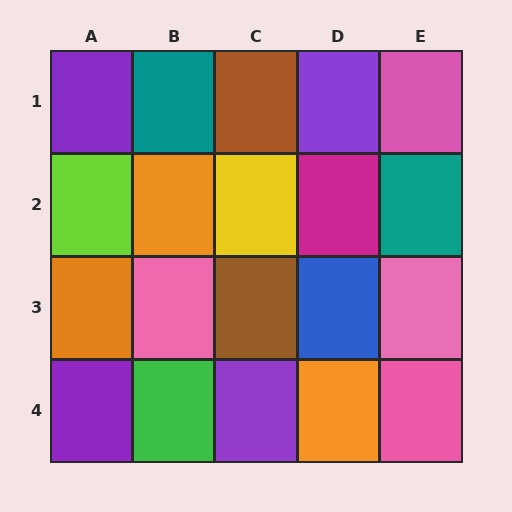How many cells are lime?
1 cell is lime.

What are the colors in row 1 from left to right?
Purple, teal, brown, purple, pink.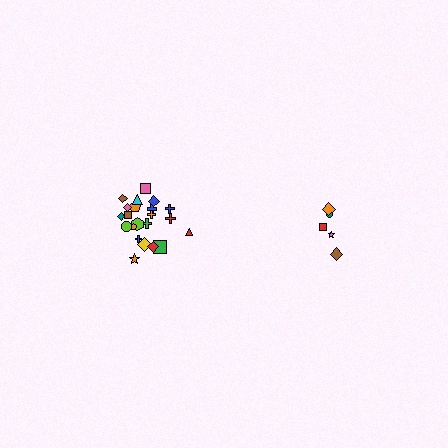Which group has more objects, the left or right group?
The left group.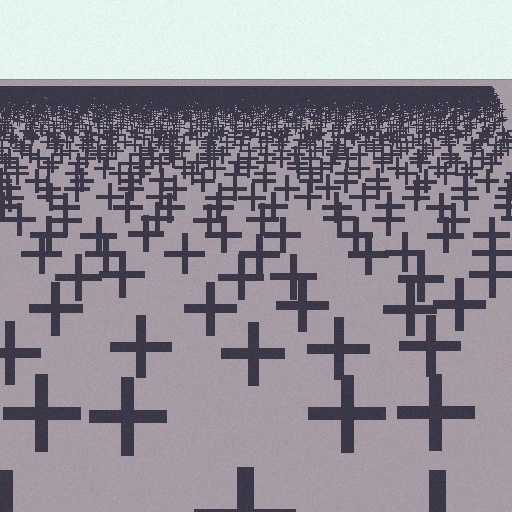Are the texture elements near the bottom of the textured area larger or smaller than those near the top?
Larger. Near the bottom, elements are closer to the viewer and appear at a bigger on-screen size.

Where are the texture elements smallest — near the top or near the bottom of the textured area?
Near the top.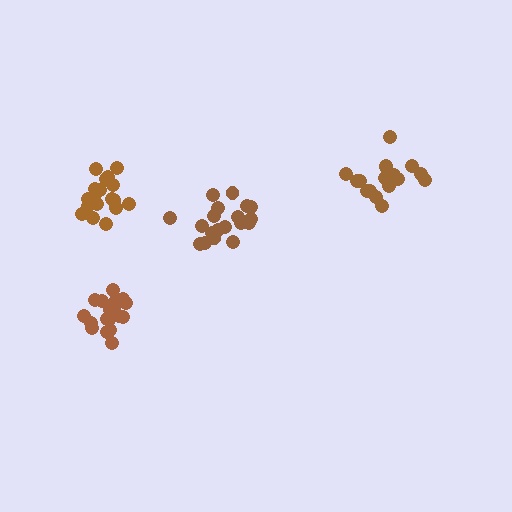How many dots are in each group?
Group 1: 19 dots, Group 2: 17 dots, Group 3: 20 dots, Group 4: 18 dots (74 total).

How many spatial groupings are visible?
There are 4 spatial groupings.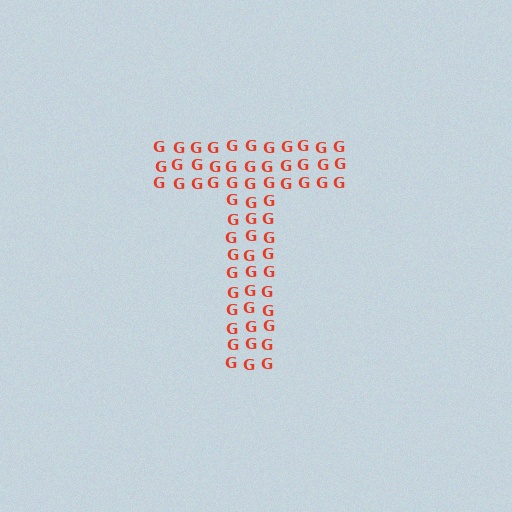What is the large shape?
The large shape is the letter T.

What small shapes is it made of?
It is made of small letter G's.